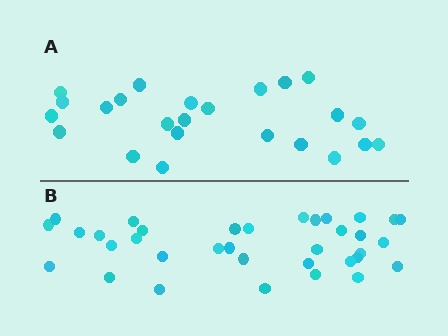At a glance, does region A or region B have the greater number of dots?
Region B (the bottom region) has more dots.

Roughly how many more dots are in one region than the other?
Region B has roughly 12 or so more dots than region A.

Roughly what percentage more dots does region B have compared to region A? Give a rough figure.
About 45% more.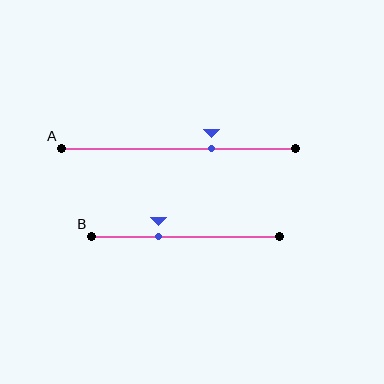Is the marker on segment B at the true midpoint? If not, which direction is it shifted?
No, the marker on segment B is shifted to the left by about 15% of the segment length.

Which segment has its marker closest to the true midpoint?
Segment A has its marker closest to the true midpoint.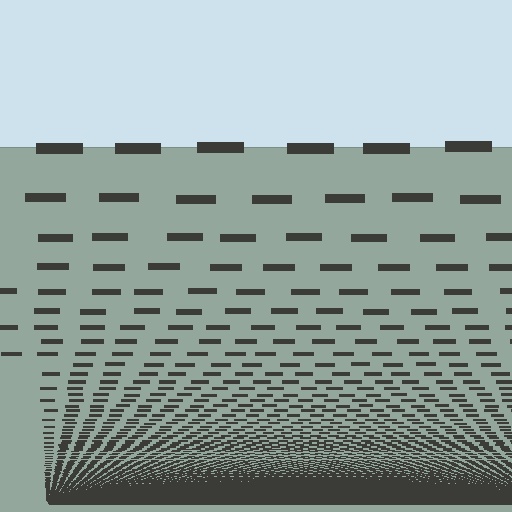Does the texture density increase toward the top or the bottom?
Density increases toward the bottom.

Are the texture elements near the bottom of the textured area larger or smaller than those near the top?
Smaller. The gradient is inverted — elements near the bottom are smaller and denser.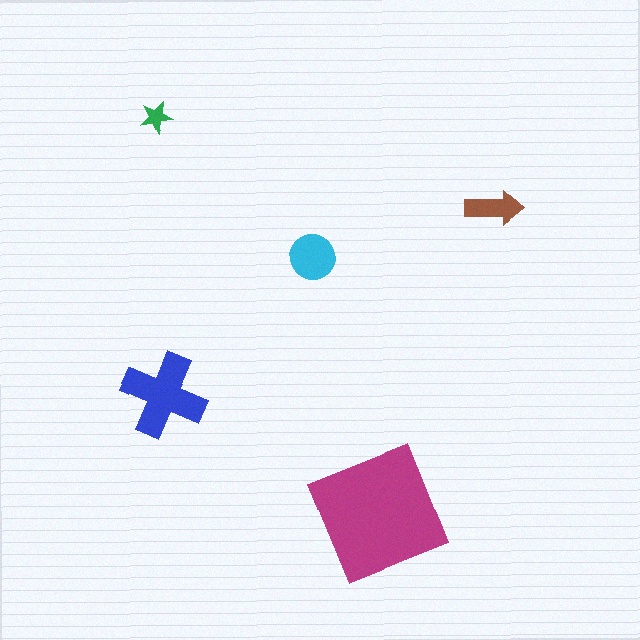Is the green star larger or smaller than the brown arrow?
Smaller.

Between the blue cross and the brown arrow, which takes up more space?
The blue cross.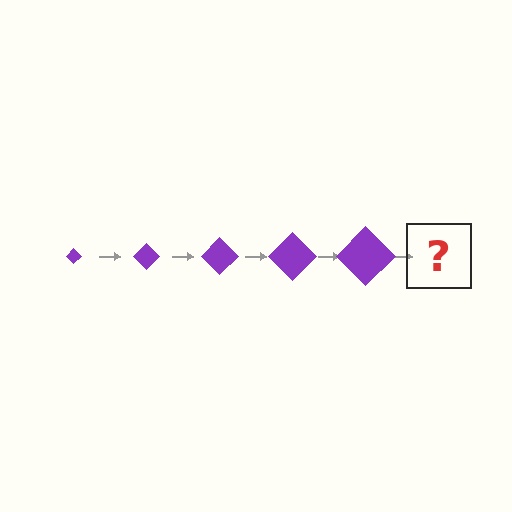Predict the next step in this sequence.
The next step is a purple diamond, larger than the previous one.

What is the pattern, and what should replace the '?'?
The pattern is that the diamond gets progressively larger each step. The '?' should be a purple diamond, larger than the previous one.